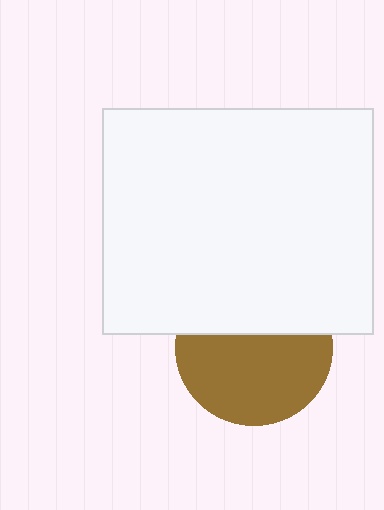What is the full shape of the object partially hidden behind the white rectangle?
The partially hidden object is a brown circle.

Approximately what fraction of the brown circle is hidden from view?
Roughly 40% of the brown circle is hidden behind the white rectangle.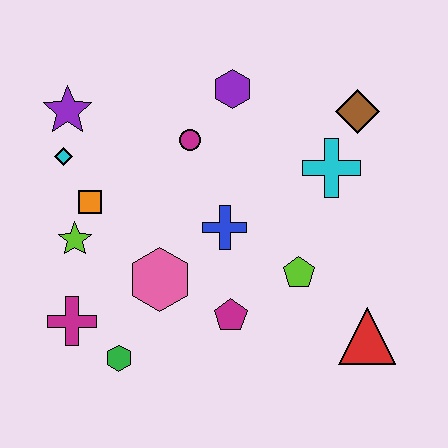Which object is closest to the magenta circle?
The purple hexagon is closest to the magenta circle.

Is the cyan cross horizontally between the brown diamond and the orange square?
Yes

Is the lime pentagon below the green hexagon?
No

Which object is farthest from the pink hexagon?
The brown diamond is farthest from the pink hexagon.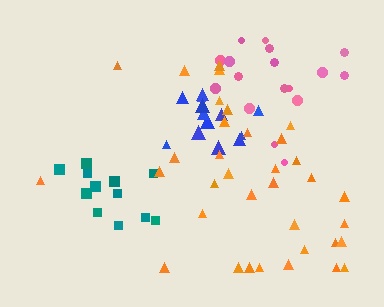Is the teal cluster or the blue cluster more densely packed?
Blue.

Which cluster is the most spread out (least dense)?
Pink.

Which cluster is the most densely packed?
Blue.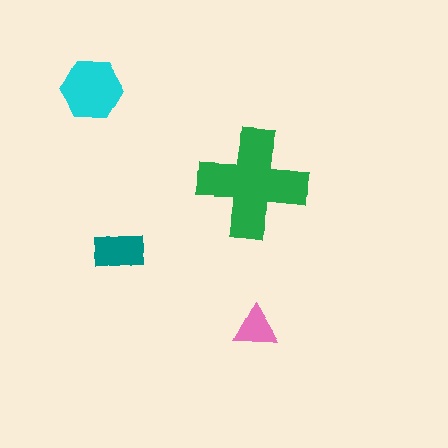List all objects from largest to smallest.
The green cross, the cyan hexagon, the teal rectangle, the pink triangle.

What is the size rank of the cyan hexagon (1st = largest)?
2nd.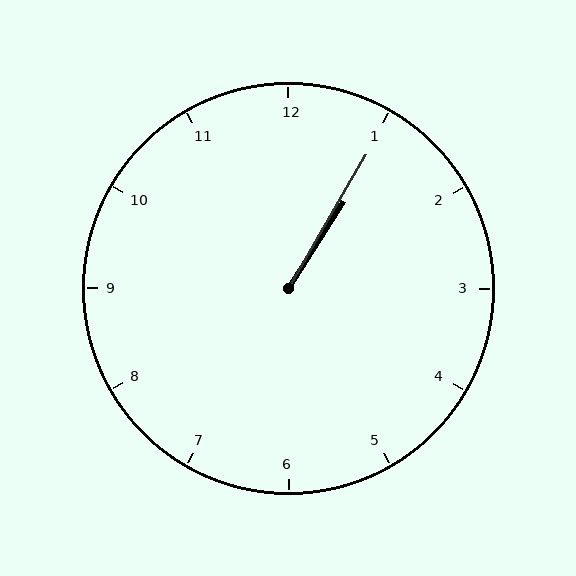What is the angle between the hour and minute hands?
Approximately 2 degrees.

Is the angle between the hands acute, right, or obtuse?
It is acute.